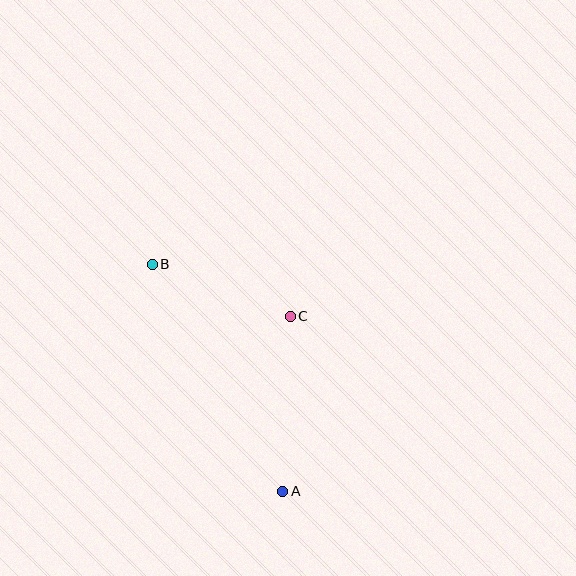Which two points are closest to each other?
Points B and C are closest to each other.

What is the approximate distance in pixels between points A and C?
The distance between A and C is approximately 175 pixels.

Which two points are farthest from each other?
Points A and B are farthest from each other.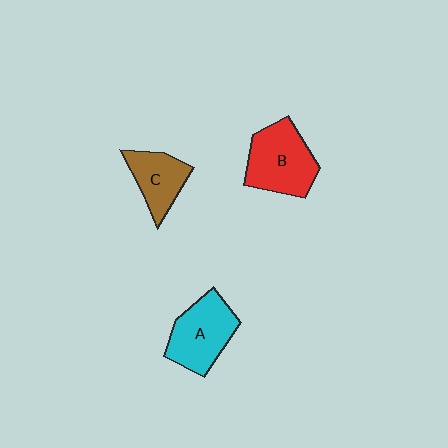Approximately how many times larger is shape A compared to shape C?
Approximately 1.3 times.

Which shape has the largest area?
Shape B (red).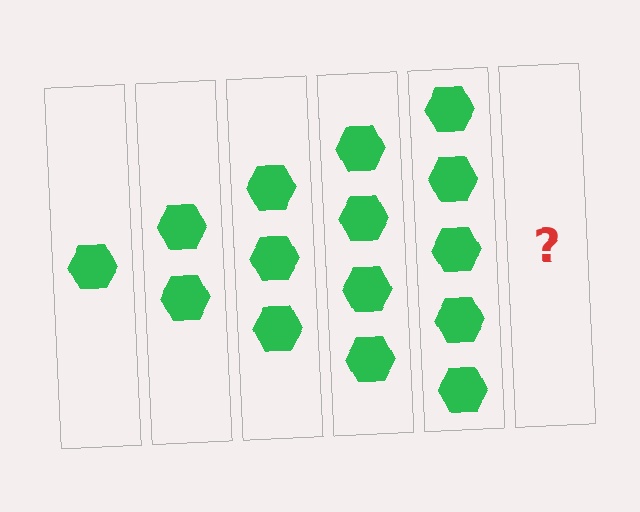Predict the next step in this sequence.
The next step is 6 hexagons.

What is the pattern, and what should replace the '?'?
The pattern is that each step adds one more hexagon. The '?' should be 6 hexagons.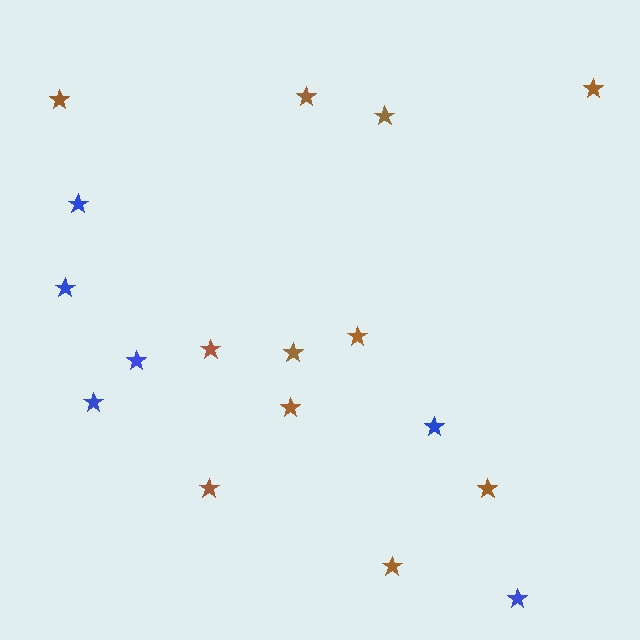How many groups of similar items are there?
There are 2 groups: one group of blue stars (6) and one group of brown stars (11).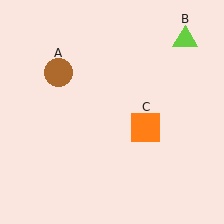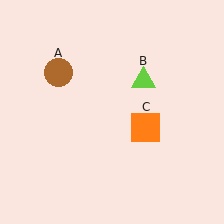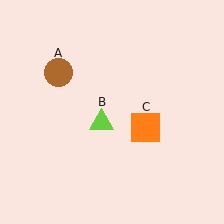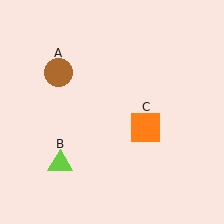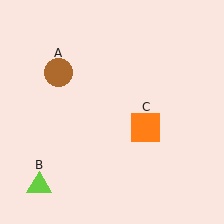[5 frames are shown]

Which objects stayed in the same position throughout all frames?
Brown circle (object A) and orange square (object C) remained stationary.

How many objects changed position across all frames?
1 object changed position: lime triangle (object B).